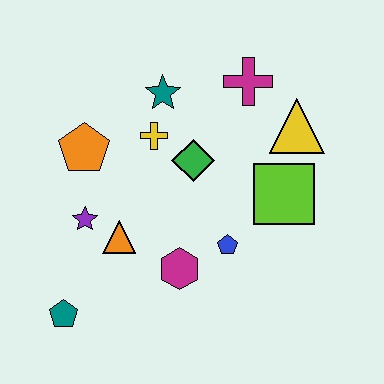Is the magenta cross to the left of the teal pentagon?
No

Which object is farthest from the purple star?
The yellow triangle is farthest from the purple star.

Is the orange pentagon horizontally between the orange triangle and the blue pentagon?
No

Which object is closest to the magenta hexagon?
The blue pentagon is closest to the magenta hexagon.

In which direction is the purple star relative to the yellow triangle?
The purple star is to the left of the yellow triangle.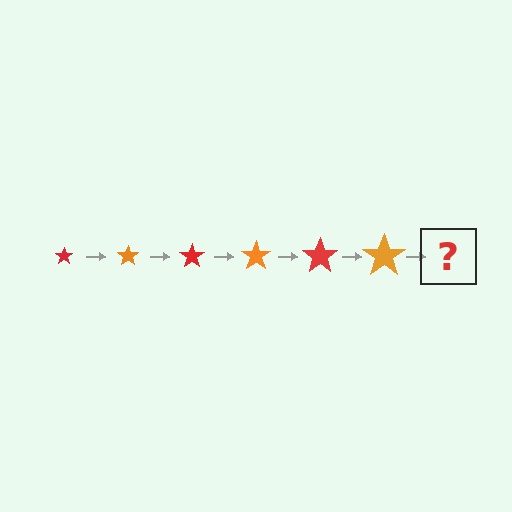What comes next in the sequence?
The next element should be a red star, larger than the previous one.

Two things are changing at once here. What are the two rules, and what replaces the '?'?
The two rules are that the star grows larger each step and the color cycles through red and orange. The '?' should be a red star, larger than the previous one.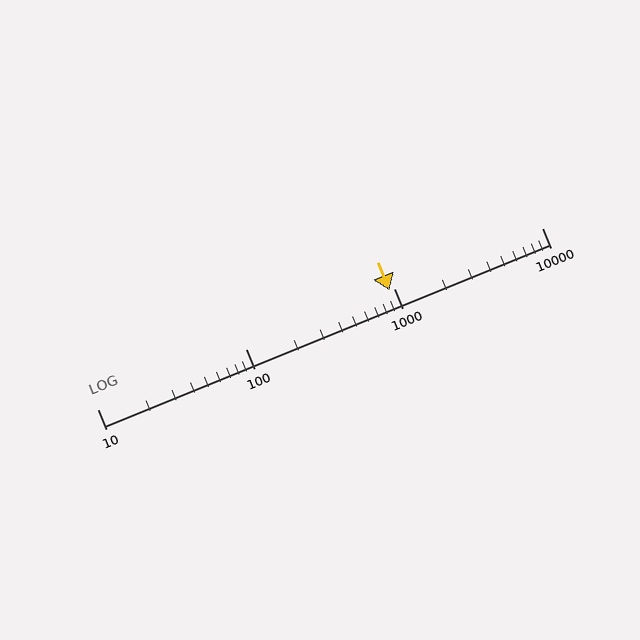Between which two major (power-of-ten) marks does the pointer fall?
The pointer is between 100 and 1000.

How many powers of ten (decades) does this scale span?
The scale spans 3 decades, from 10 to 10000.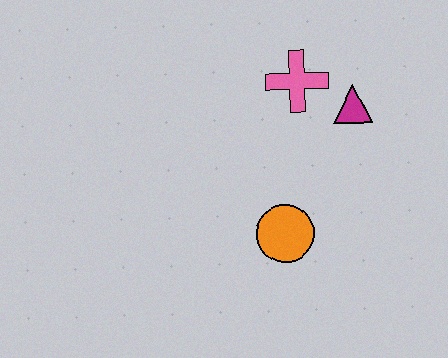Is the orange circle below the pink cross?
Yes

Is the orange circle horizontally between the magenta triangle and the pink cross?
No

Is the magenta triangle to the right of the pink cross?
Yes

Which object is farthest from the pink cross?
The orange circle is farthest from the pink cross.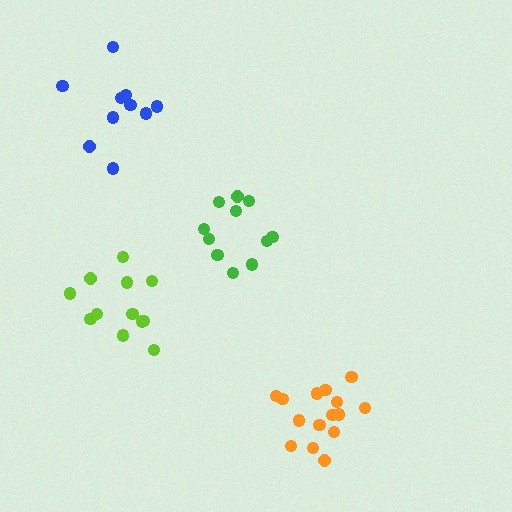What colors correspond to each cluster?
The clusters are colored: green, lime, blue, orange.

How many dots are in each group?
Group 1: 11 dots, Group 2: 12 dots, Group 3: 10 dots, Group 4: 15 dots (48 total).